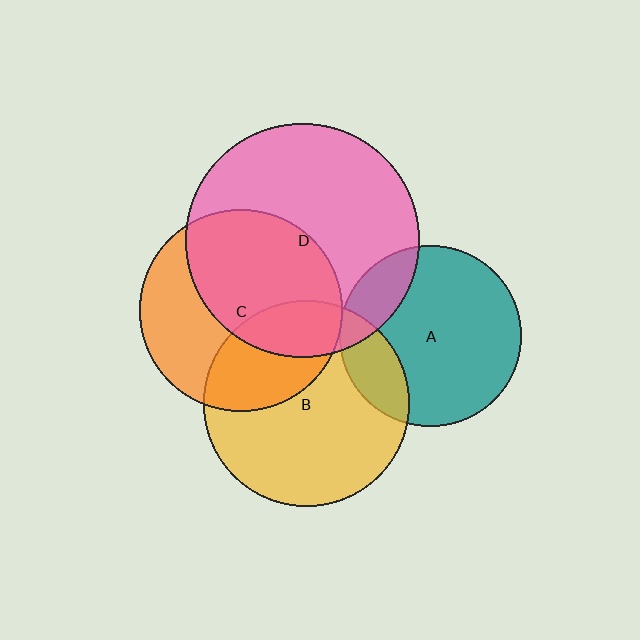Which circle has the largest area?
Circle D (pink).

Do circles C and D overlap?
Yes.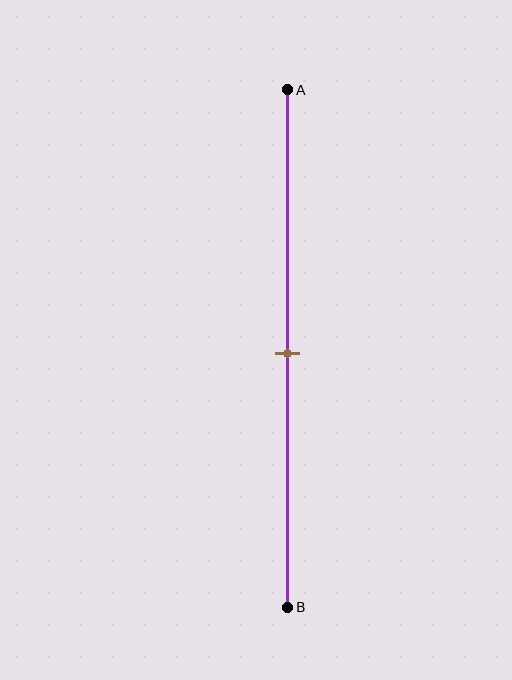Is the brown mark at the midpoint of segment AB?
Yes, the mark is approximately at the midpoint.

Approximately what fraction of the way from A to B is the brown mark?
The brown mark is approximately 50% of the way from A to B.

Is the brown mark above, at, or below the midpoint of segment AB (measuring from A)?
The brown mark is approximately at the midpoint of segment AB.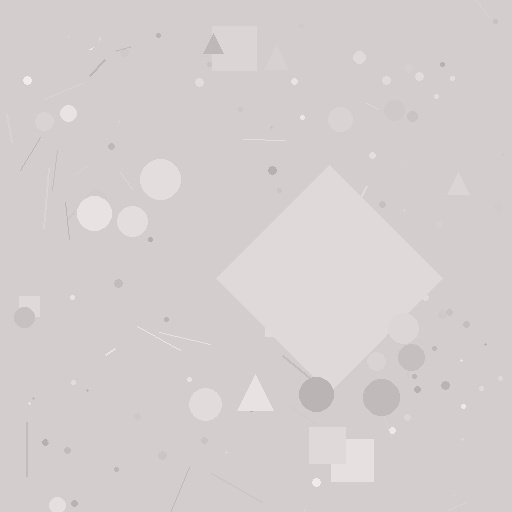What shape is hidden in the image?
A diamond is hidden in the image.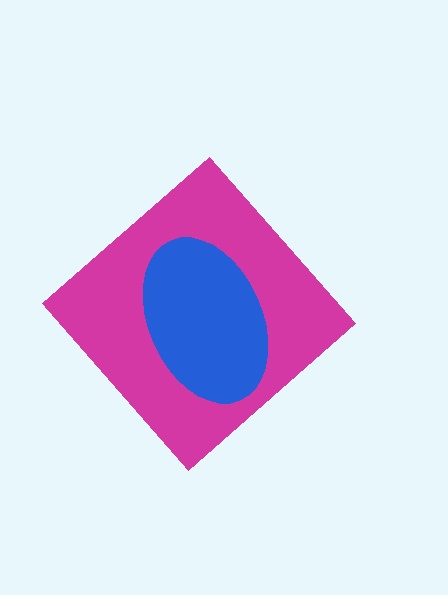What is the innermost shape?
The blue ellipse.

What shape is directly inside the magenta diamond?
The blue ellipse.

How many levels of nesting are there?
2.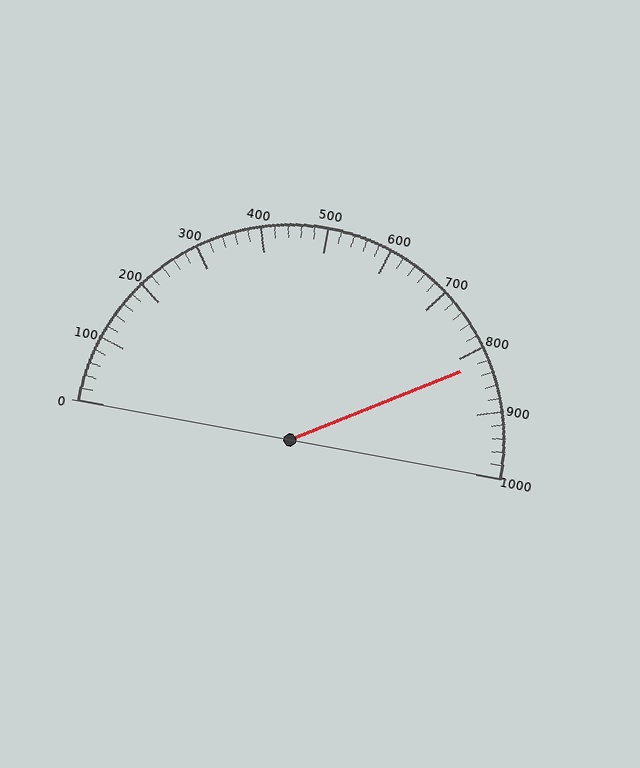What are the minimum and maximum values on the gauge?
The gauge ranges from 0 to 1000.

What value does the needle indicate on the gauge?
The needle indicates approximately 820.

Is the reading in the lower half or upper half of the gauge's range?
The reading is in the upper half of the range (0 to 1000).